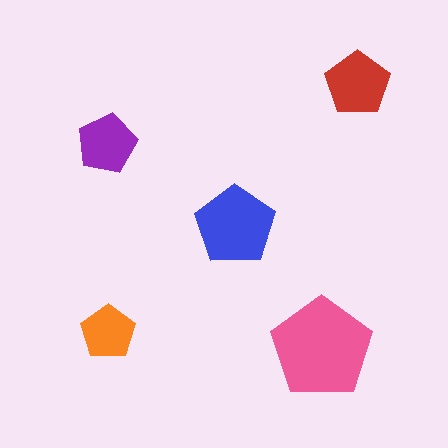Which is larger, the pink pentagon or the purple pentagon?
The pink one.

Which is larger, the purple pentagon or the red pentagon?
The red one.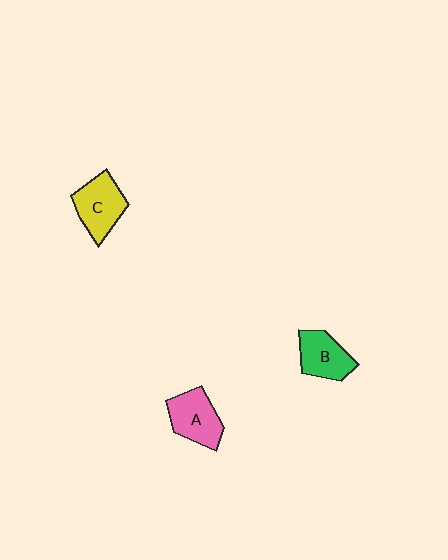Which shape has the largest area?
Shape C (yellow).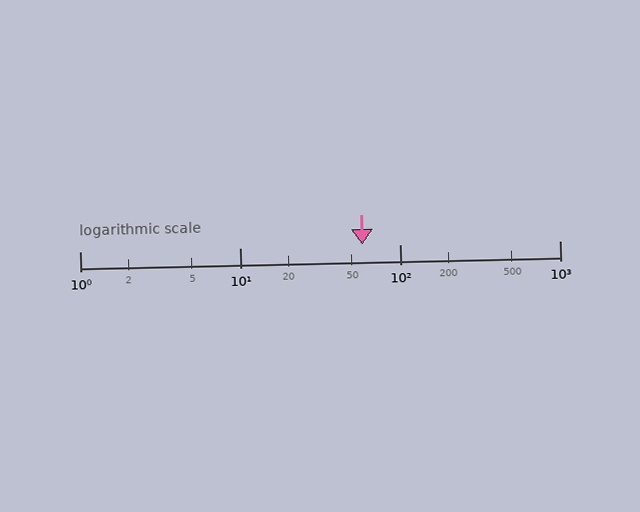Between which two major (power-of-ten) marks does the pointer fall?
The pointer is between 10 and 100.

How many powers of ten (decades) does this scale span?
The scale spans 3 decades, from 1 to 1000.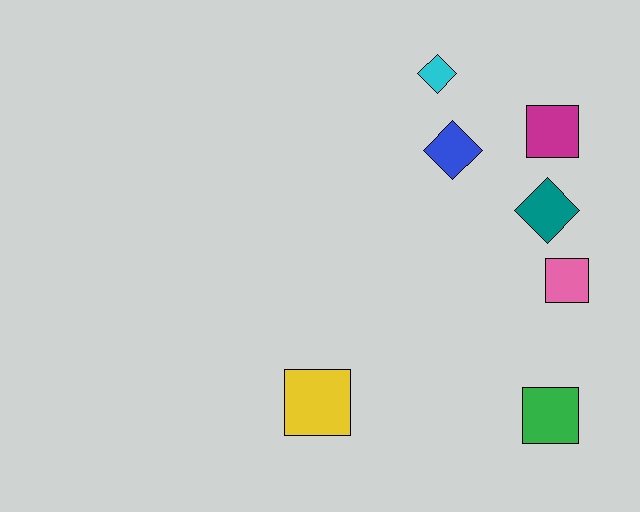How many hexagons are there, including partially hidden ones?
There are no hexagons.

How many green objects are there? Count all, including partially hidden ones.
There is 1 green object.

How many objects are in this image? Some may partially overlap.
There are 7 objects.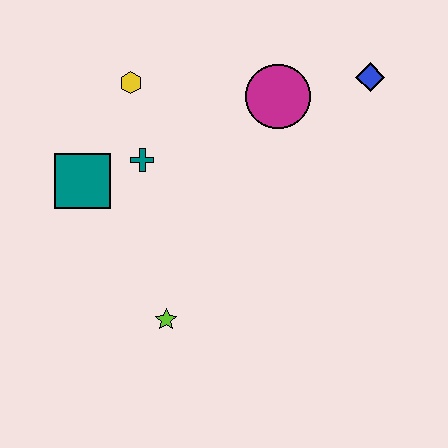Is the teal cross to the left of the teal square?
No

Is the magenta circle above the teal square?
Yes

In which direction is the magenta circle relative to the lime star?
The magenta circle is above the lime star.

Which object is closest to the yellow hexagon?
The teal cross is closest to the yellow hexagon.